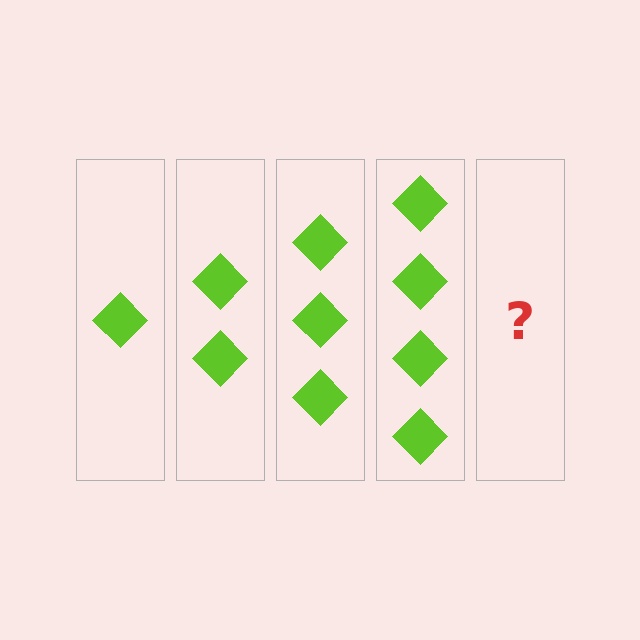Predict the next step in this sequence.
The next step is 5 diamonds.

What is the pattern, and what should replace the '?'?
The pattern is that each step adds one more diamond. The '?' should be 5 diamonds.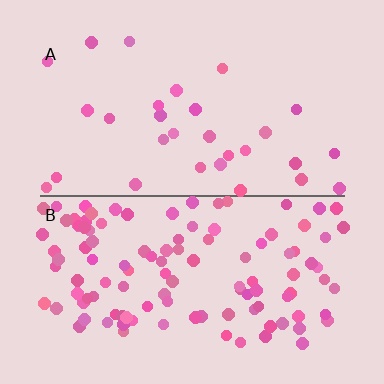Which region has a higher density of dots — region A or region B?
B (the bottom).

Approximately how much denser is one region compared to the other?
Approximately 3.9× — region B over region A.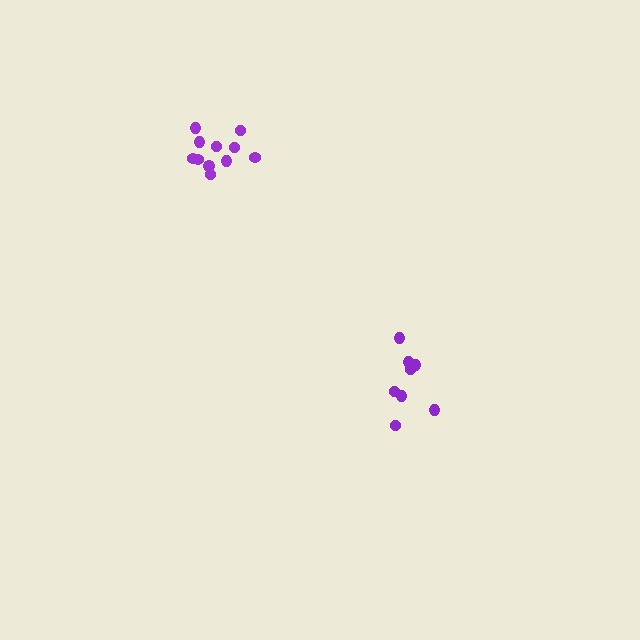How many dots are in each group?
Group 1: 11 dots, Group 2: 8 dots (19 total).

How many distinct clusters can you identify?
There are 2 distinct clusters.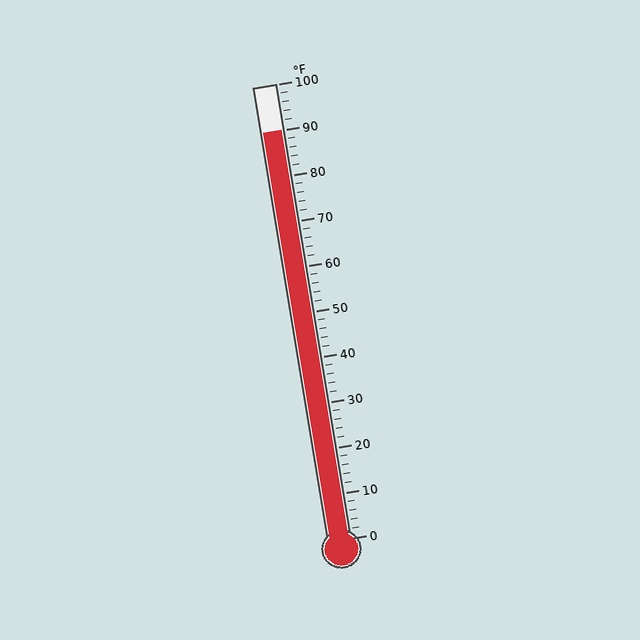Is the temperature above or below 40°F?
The temperature is above 40°F.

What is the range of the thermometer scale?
The thermometer scale ranges from 0°F to 100°F.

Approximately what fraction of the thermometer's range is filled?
The thermometer is filled to approximately 90% of its range.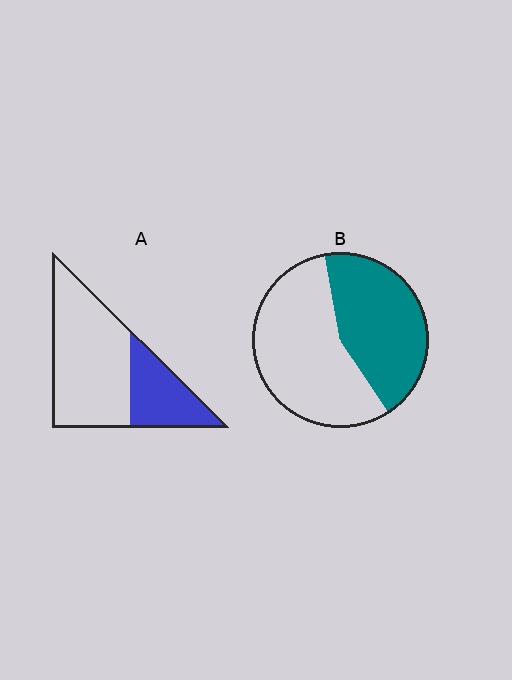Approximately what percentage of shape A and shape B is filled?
A is approximately 30% and B is approximately 45%.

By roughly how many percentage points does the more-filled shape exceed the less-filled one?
By roughly 10 percentage points (B over A).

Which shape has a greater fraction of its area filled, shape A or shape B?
Shape B.